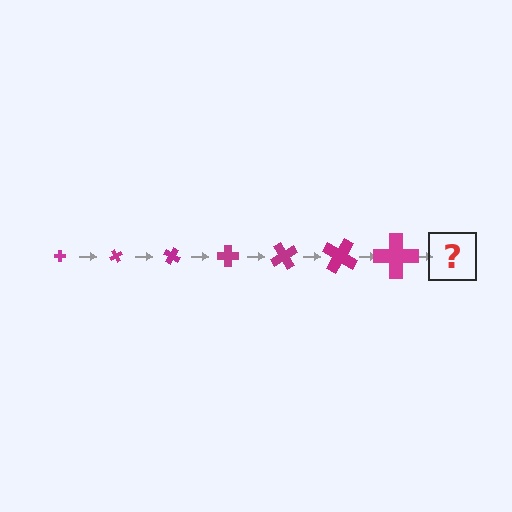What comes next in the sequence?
The next element should be a cross, larger than the previous one and rotated 420 degrees from the start.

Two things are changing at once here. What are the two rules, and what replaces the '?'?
The two rules are that the cross grows larger each step and it rotates 60 degrees each step. The '?' should be a cross, larger than the previous one and rotated 420 degrees from the start.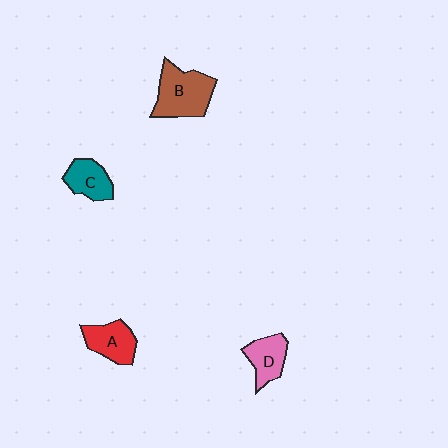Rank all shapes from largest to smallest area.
From largest to smallest: B (brown), A (red), D (pink), C (teal).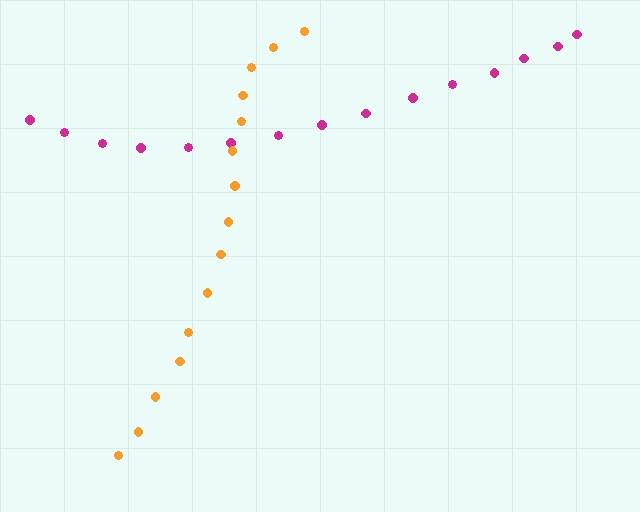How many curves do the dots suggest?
There are 2 distinct paths.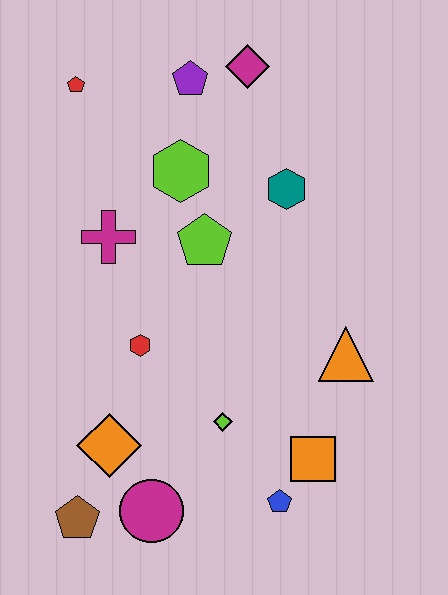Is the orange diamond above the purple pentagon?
No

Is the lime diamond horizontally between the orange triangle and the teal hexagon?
No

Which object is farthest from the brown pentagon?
The magenta diamond is farthest from the brown pentagon.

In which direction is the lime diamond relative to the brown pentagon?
The lime diamond is to the right of the brown pentagon.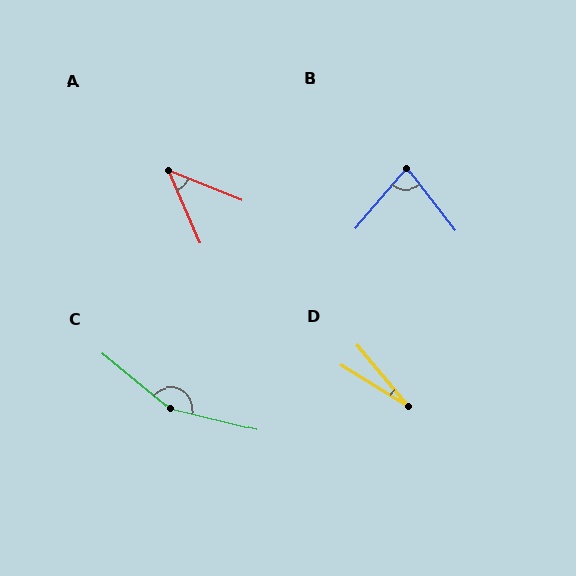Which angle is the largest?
C, at approximately 155 degrees.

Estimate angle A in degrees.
Approximately 45 degrees.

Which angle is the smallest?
D, at approximately 18 degrees.